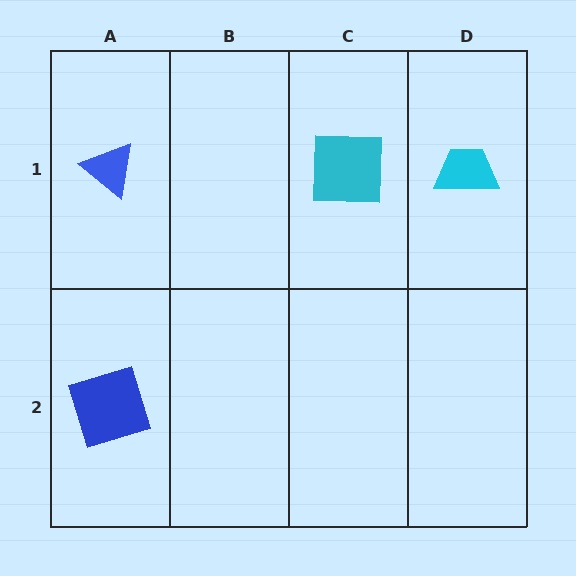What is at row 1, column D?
A cyan trapezoid.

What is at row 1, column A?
A blue triangle.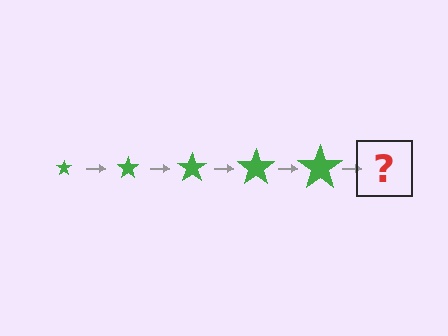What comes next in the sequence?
The next element should be a green star, larger than the previous one.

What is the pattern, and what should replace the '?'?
The pattern is that the star gets progressively larger each step. The '?' should be a green star, larger than the previous one.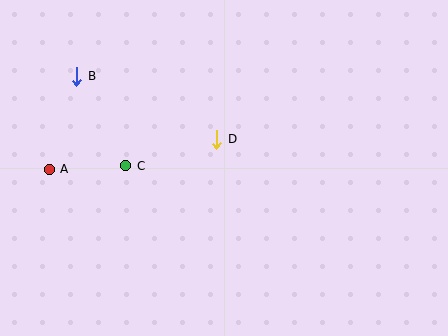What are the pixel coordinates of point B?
Point B is at (77, 76).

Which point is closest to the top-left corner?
Point B is closest to the top-left corner.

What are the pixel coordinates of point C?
Point C is at (126, 166).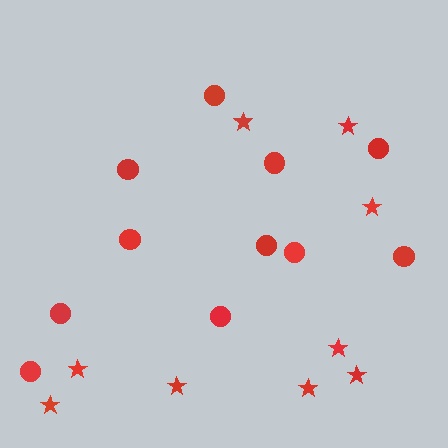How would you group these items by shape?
There are 2 groups: one group of stars (9) and one group of circles (11).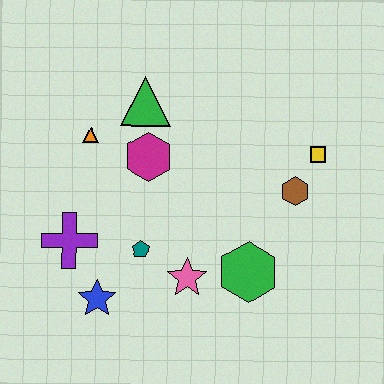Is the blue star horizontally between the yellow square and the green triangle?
No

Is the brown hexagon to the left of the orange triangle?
No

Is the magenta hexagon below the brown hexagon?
No